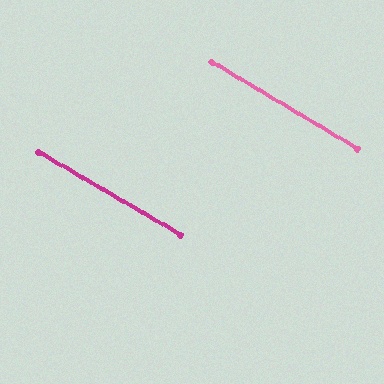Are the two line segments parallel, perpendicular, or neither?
Parallel — their directions differ by only 0.4°.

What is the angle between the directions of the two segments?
Approximately 0 degrees.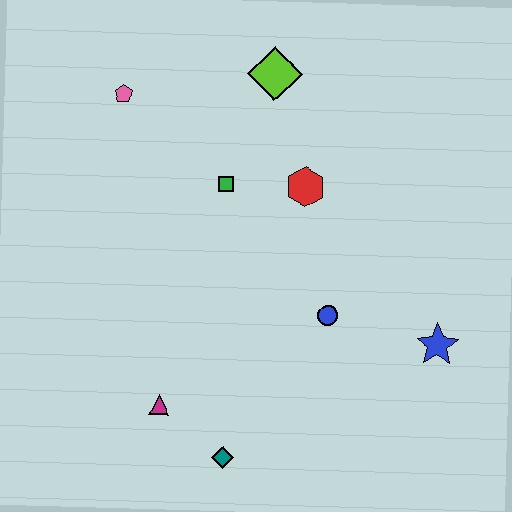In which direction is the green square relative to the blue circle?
The green square is above the blue circle.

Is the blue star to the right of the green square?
Yes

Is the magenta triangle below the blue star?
Yes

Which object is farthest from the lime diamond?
The teal diamond is farthest from the lime diamond.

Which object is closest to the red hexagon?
The green square is closest to the red hexagon.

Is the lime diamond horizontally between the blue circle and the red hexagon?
No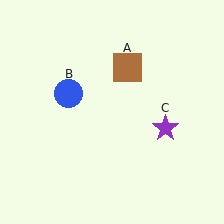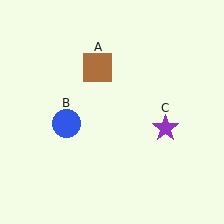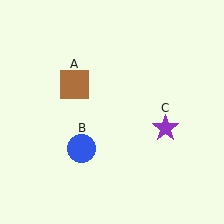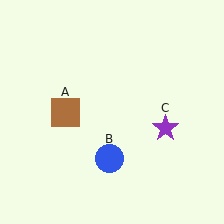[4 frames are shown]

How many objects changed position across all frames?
2 objects changed position: brown square (object A), blue circle (object B).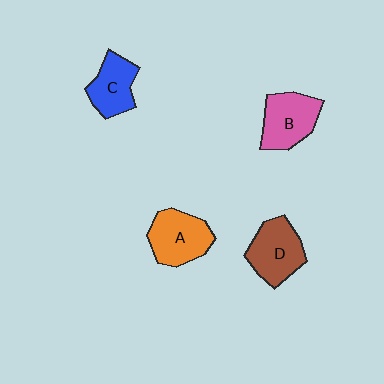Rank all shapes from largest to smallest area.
From largest to smallest: D (brown), A (orange), B (pink), C (blue).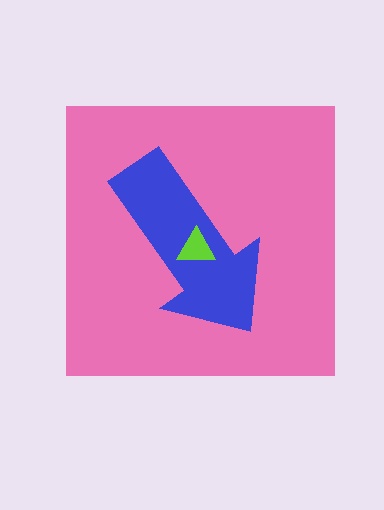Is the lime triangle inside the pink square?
Yes.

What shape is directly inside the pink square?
The blue arrow.